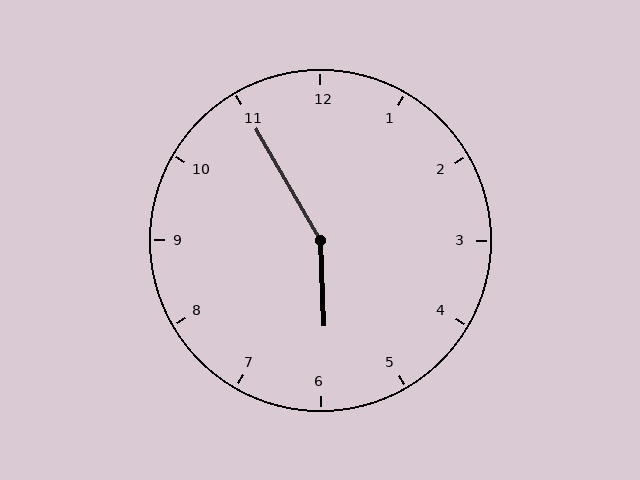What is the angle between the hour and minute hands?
Approximately 152 degrees.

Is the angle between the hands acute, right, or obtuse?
It is obtuse.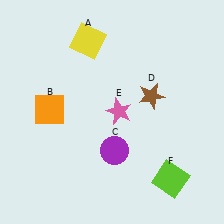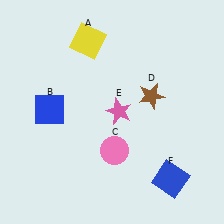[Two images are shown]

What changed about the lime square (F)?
In Image 1, F is lime. In Image 2, it changed to blue.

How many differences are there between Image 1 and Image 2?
There are 3 differences between the two images.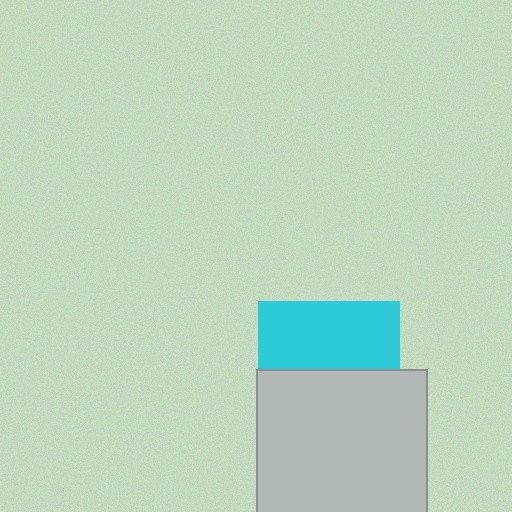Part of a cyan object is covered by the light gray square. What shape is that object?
It is a square.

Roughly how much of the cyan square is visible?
About half of it is visible (roughly 48%).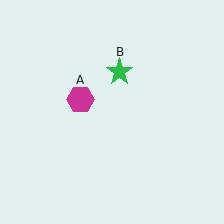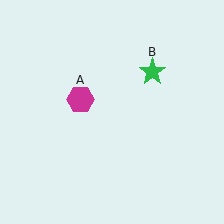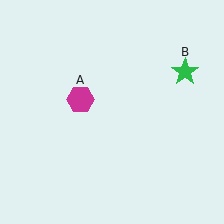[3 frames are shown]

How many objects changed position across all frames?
1 object changed position: green star (object B).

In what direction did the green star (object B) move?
The green star (object B) moved right.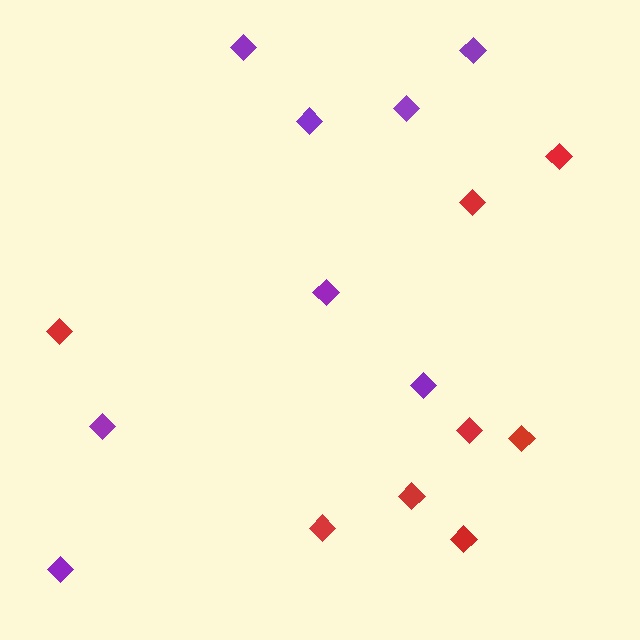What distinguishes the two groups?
There are 2 groups: one group of red diamonds (8) and one group of purple diamonds (8).